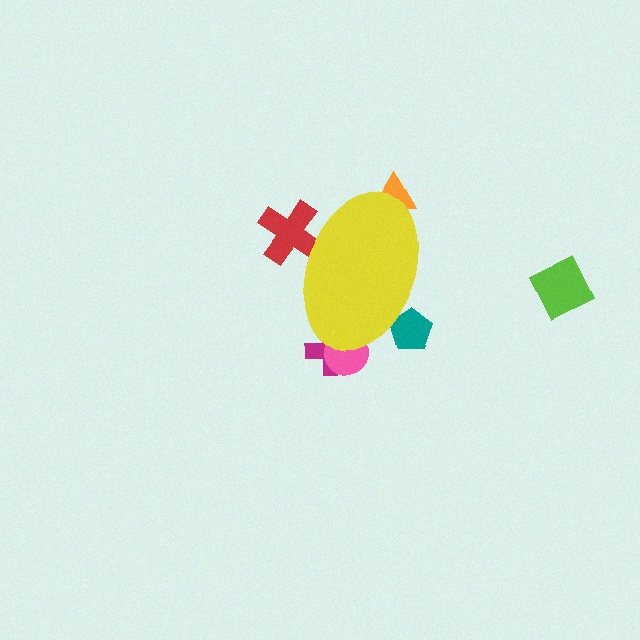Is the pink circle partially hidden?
Yes, the pink circle is partially hidden behind the yellow ellipse.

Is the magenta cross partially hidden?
Yes, the magenta cross is partially hidden behind the yellow ellipse.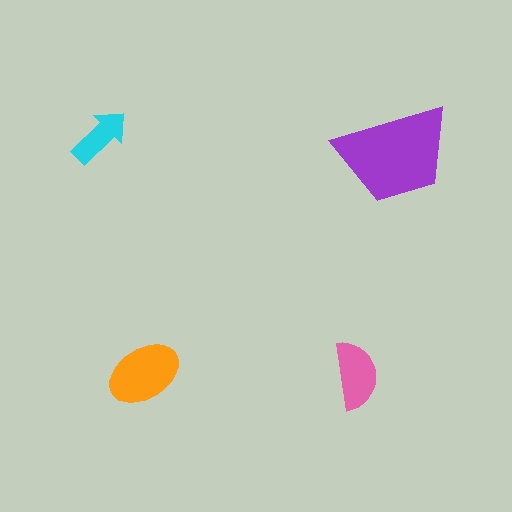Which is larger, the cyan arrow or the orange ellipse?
The orange ellipse.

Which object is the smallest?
The cyan arrow.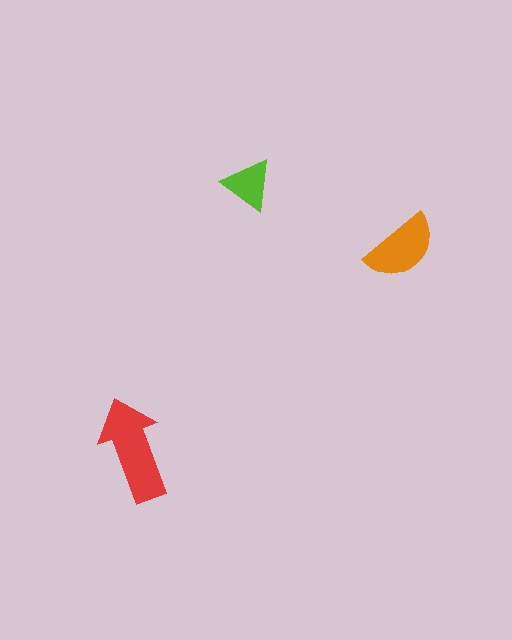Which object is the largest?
The red arrow.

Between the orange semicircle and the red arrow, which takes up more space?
The red arrow.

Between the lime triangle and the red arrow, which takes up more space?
The red arrow.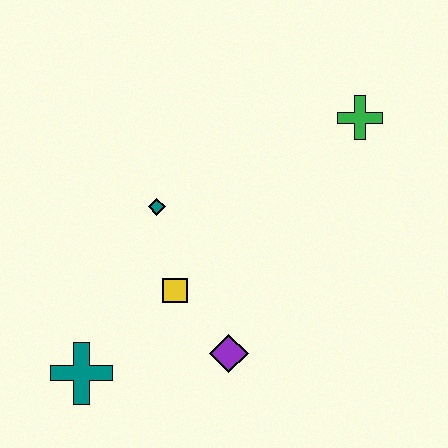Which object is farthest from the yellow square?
The green cross is farthest from the yellow square.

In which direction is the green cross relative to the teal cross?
The green cross is to the right of the teal cross.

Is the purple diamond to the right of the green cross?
No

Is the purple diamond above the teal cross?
Yes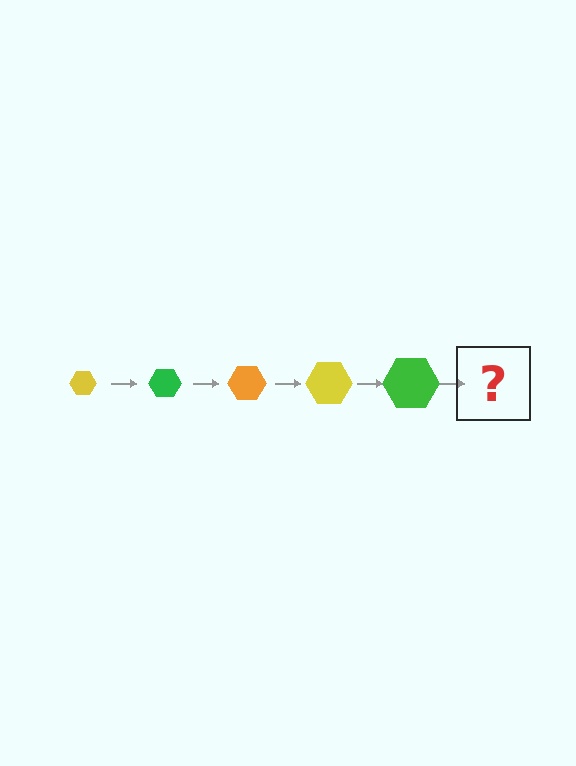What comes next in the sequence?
The next element should be an orange hexagon, larger than the previous one.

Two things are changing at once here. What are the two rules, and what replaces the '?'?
The two rules are that the hexagon grows larger each step and the color cycles through yellow, green, and orange. The '?' should be an orange hexagon, larger than the previous one.